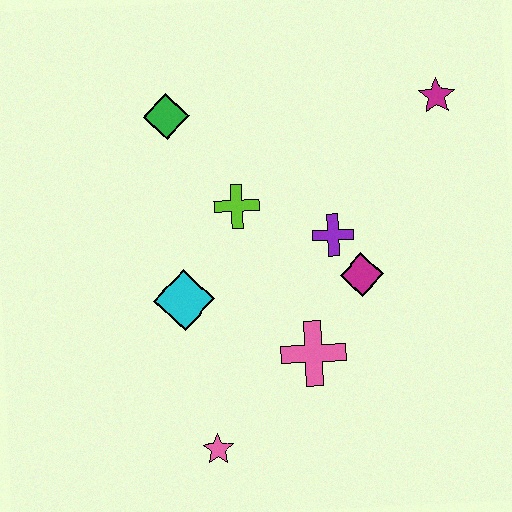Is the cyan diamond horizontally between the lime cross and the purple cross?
No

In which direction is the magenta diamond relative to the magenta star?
The magenta diamond is below the magenta star.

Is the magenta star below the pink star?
No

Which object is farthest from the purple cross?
The pink star is farthest from the purple cross.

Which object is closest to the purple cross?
The magenta diamond is closest to the purple cross.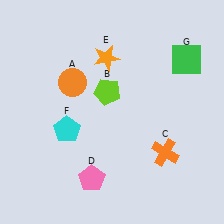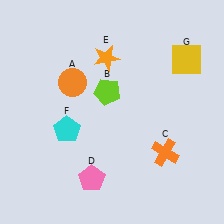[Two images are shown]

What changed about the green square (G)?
In Image 1, G is green. In Image 2, it changed to yellow.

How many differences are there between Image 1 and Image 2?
There is 1 difference between the two images.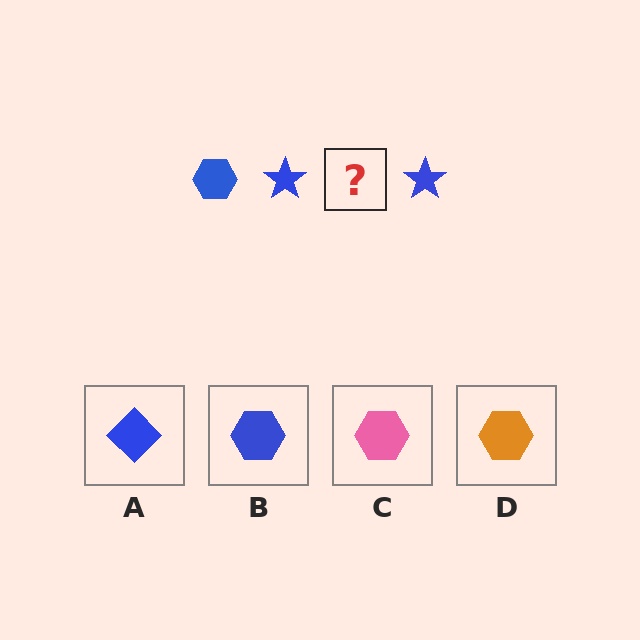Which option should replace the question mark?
Option B.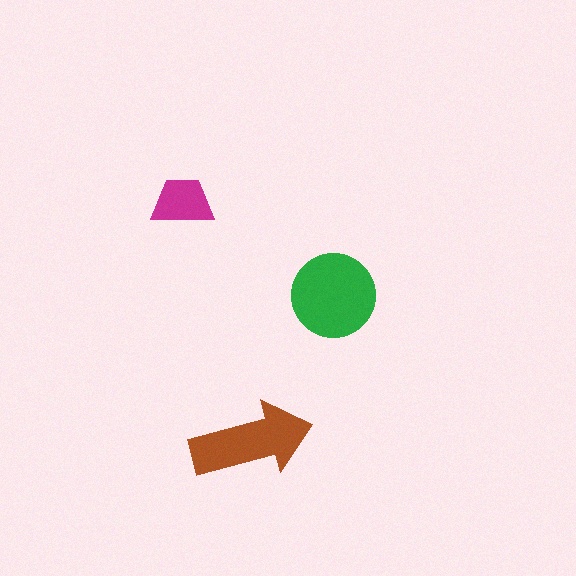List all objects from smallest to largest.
The magenta trapezoid, the brown arrow, the green circle.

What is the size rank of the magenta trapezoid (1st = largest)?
3rd.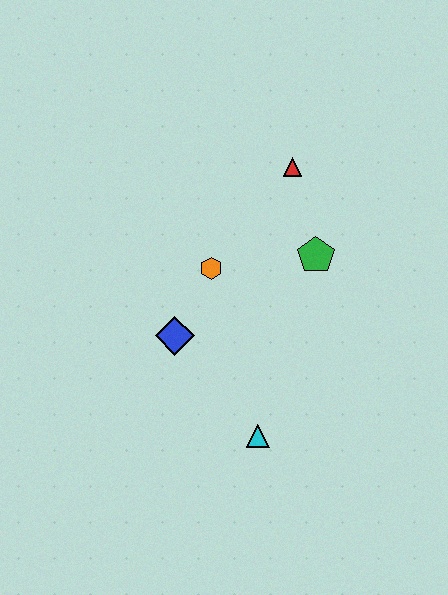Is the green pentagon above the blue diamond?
Yes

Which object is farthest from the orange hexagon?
The cyan triangle is farthest from the orange hexagon.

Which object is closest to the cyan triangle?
The blue diamond is closest to the cyan triangle.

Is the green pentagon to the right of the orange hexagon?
Yes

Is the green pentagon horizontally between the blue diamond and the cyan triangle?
No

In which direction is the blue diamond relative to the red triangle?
The blue diamond is below the red triangle.